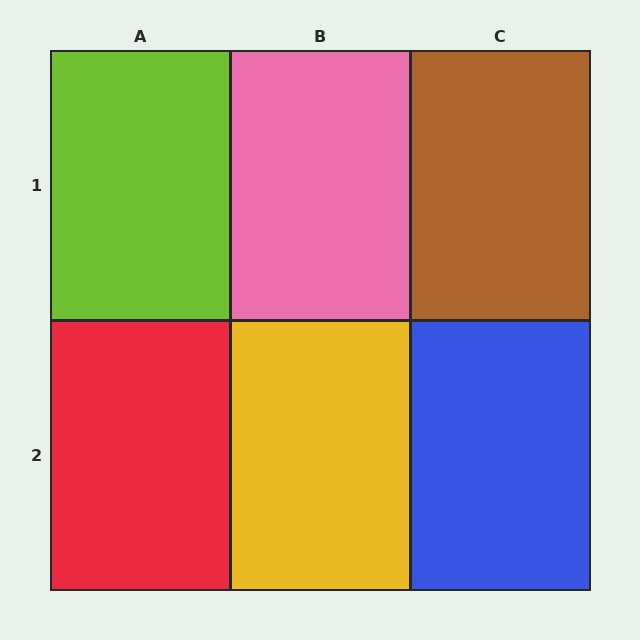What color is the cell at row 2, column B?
Yellow.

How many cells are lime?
1 cell is lime.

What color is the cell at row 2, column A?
Red.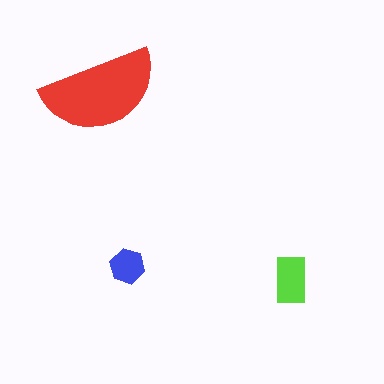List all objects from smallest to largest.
The blue hexagon, the lime rectangle, the red semicircle.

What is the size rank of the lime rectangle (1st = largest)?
2nd.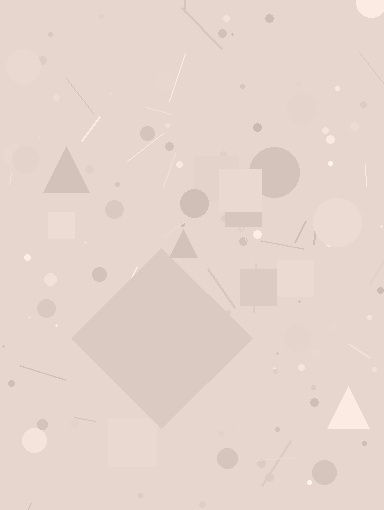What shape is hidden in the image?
A diamond is hidden in the image.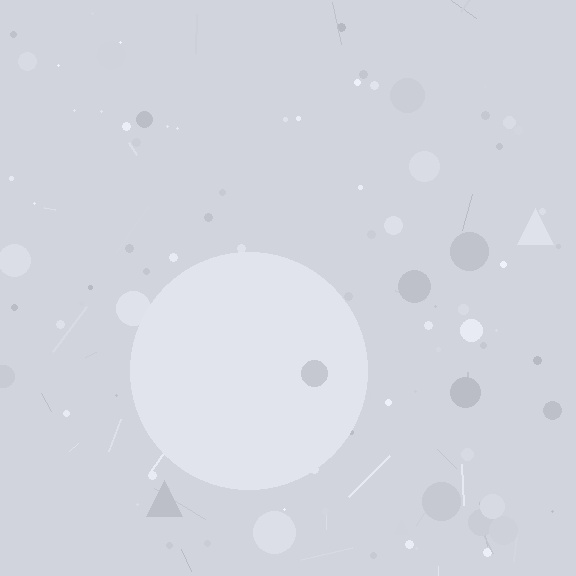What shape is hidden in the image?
A circle is hidden in the image.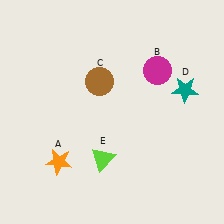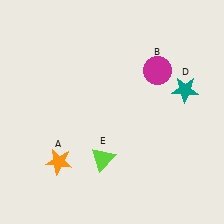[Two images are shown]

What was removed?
The brown circle (C) was removed in Image 2.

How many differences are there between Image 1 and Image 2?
There is 1 difference between the two images.